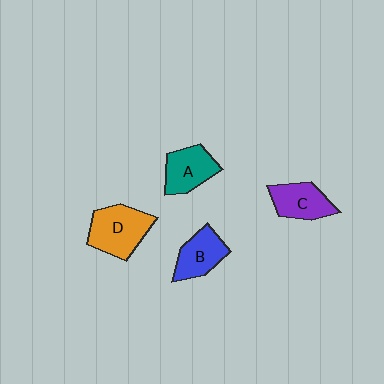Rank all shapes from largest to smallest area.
From largest to smallest: D (orange), A (teal), C (purple), B (blue).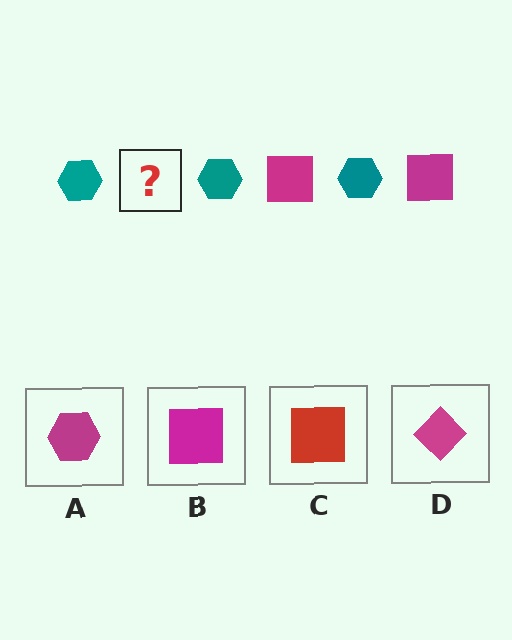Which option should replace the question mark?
Option B.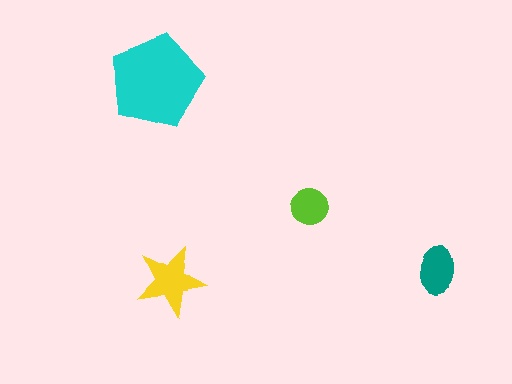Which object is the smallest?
The lime circle.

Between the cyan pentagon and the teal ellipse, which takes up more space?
The cyan pentagon.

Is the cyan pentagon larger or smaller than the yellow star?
Larger.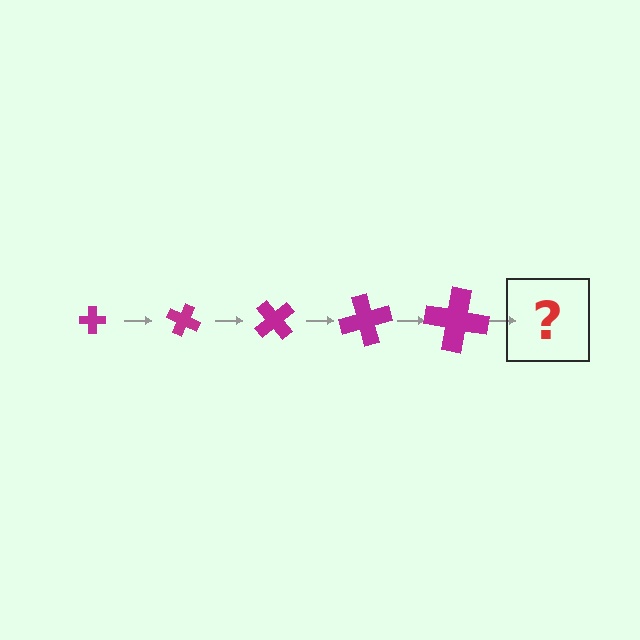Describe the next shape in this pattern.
It should be a cross, larger than the previous one and rotated 125 degrees from the start.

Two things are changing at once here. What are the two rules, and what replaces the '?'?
The two rules are that the cross grows larger each step and it rotates 25 degrees each step. The '?' should be a cross, larger than the previous one and rotated 125 degrees from the start.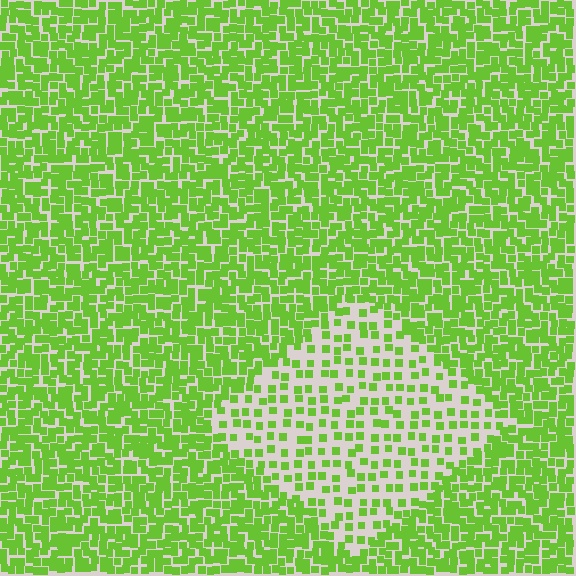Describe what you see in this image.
The image contains small lime elements arranged at two different densities. A diamond-shaped region is visible where the elements are less densely packed than the surrounding area.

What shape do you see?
I see a diamond.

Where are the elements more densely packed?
The elements are more densely packed outside the diamond boundary.